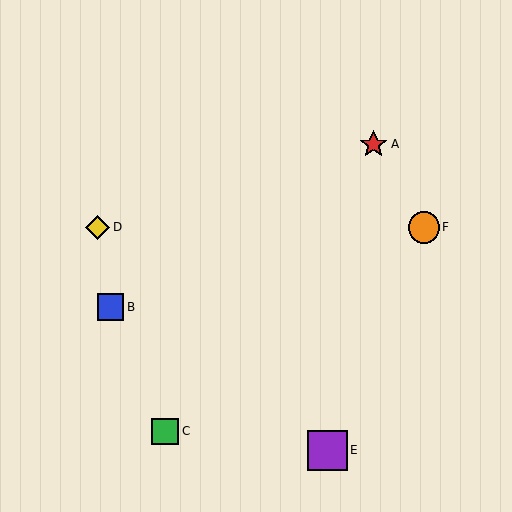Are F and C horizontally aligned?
No, F is at y≈227 and C is at y≈431.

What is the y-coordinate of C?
Object C is at y≈431.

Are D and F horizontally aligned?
Yes, both are at y≈227.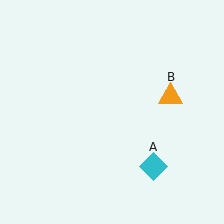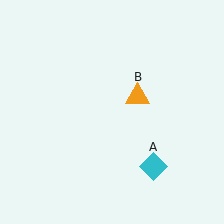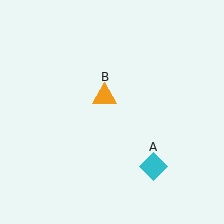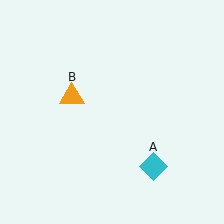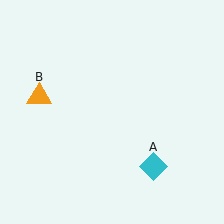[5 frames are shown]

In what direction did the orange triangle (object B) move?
The orange triangle (object B) moved left.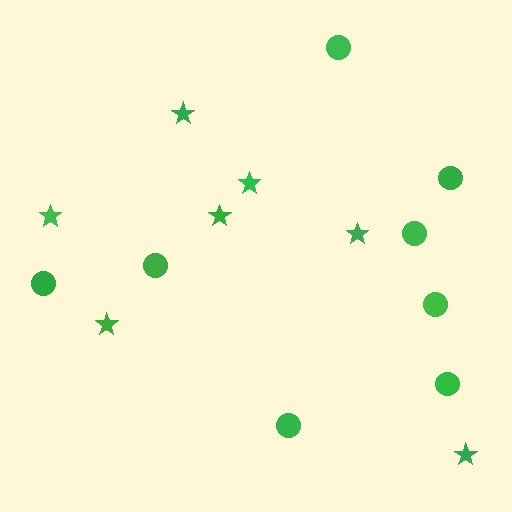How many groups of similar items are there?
There are 2 groups: one group of circles (8) and one group of stars (7).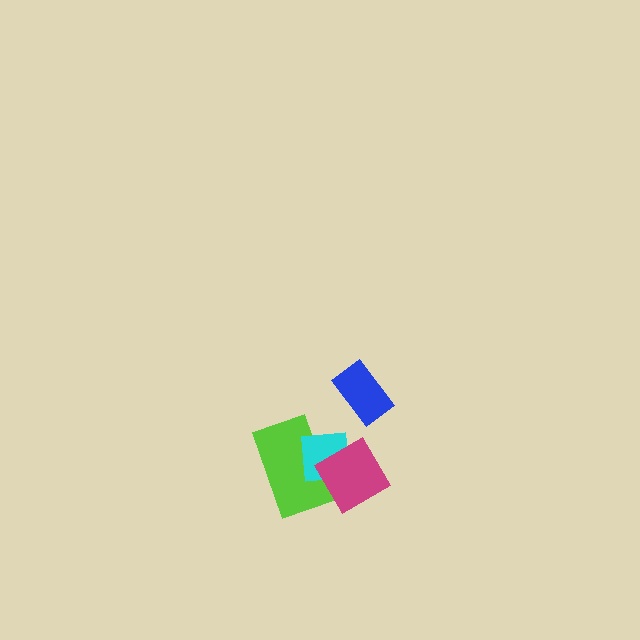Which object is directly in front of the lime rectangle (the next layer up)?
The cyan square is directly in front of the lime rectangle.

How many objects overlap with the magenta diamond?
2 objects overlap with the magenta diamond.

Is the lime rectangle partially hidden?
Yes, it is partially covered by another shape.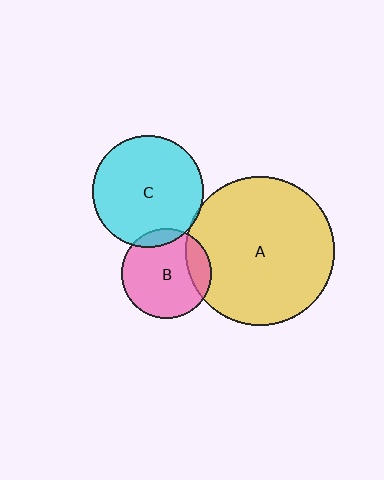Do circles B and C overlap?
Yes.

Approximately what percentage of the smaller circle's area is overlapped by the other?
Approximately 10%.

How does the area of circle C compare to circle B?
Approximately 1.5 times.